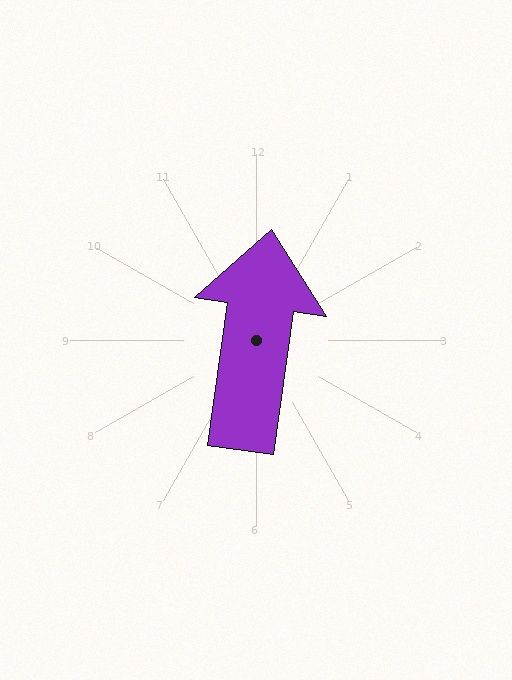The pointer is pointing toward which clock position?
Roughly 12 o'clock.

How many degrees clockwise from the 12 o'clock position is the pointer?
Approximately 8 degrees.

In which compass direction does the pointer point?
North.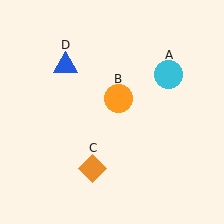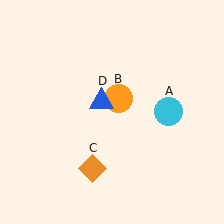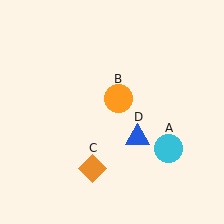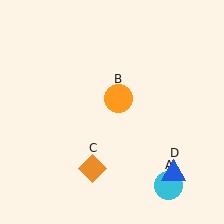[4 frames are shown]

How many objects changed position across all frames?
2 objects changed position: cyan circle (object A), blue triangle (object D).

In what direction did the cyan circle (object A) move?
The cyan circle (object A) moved down.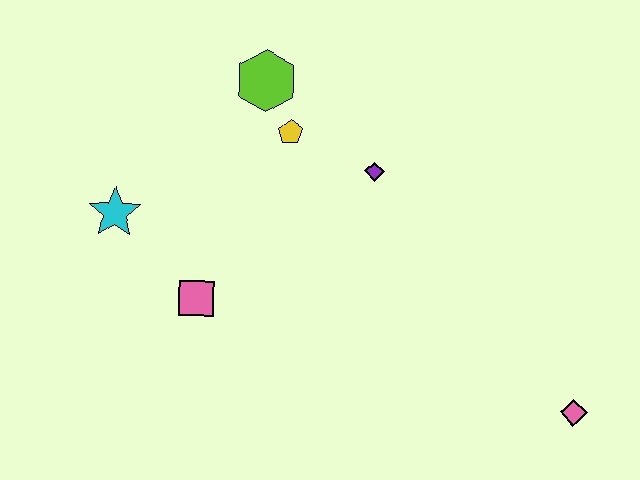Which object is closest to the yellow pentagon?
The lime hexagon is closest to the yellow pentagon.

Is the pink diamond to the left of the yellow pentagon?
No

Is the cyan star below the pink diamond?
No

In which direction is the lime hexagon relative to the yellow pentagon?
The lime hexagon is above the yellow pentagon.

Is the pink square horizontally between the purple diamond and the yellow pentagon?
No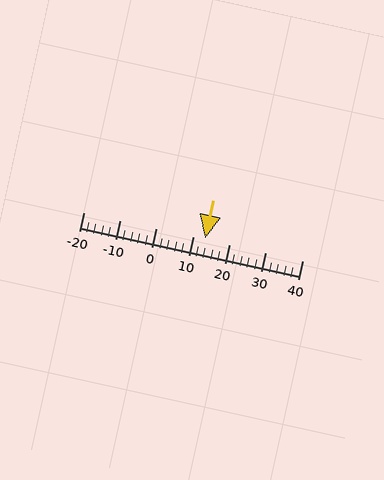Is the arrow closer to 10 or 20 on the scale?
The arrow is closer to 10.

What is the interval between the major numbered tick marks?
The major tick marks are spaced 10 units apart.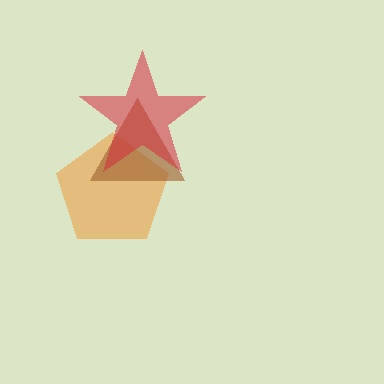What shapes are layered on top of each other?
The layered shapes are: an orange pentagon, a brown triangle, a red star.